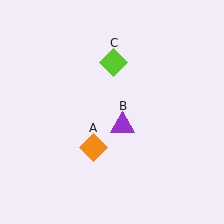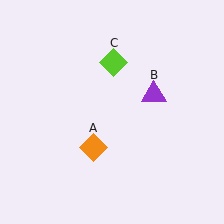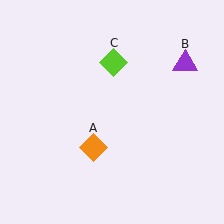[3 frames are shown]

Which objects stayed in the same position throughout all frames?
Orange diamond (object A) and lime diamond (object C) remained stationary.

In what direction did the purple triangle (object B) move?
The purple triangle (object B) moved up and to the right.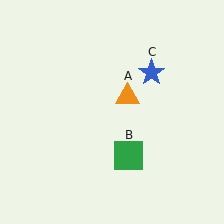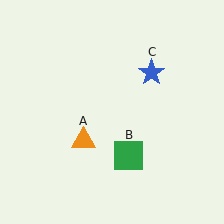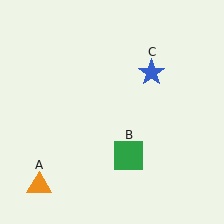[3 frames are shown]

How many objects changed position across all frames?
1 object changed position: orange triangle (object A).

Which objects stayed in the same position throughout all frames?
Green square (object B) and blue star (object C) remained stationary.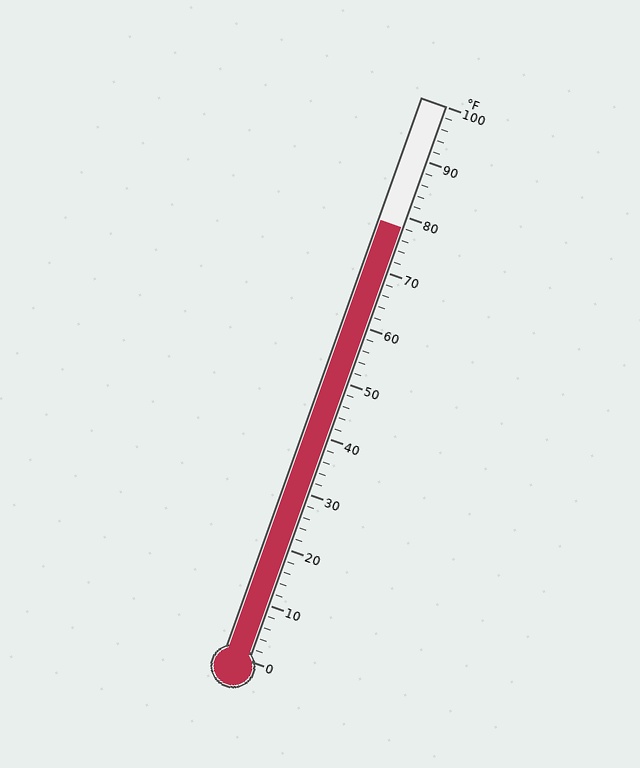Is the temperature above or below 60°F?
The temperature is above 60°F.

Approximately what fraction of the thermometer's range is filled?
The thermometer is filled to approximately 80% of its range.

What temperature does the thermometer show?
The thermometer shows approximately 78°F.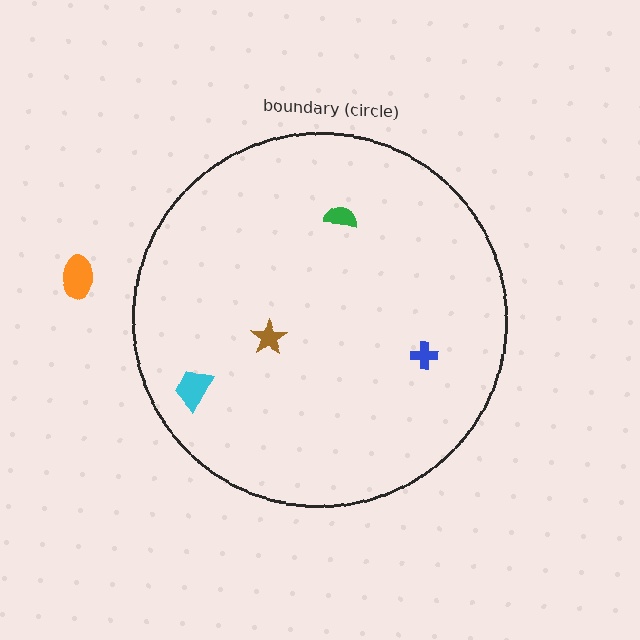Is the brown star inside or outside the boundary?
Inside.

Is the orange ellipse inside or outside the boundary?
Outside.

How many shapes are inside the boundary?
4 inside, 1 outside.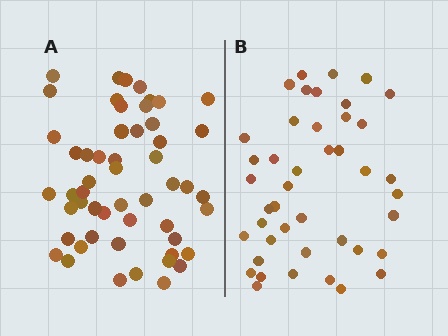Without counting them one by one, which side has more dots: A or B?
Region A (the left region) has more dots.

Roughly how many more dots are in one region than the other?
Region A has roughly 10 or so more dots than region B.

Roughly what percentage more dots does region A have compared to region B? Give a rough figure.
About 25% more.